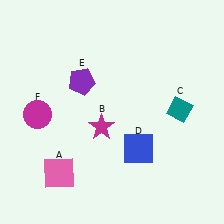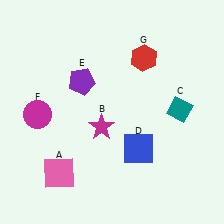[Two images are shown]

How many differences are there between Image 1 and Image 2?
There is 1 difference between the two images.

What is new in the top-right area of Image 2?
A red hexagon (G) was added in the top-right area of Image 2.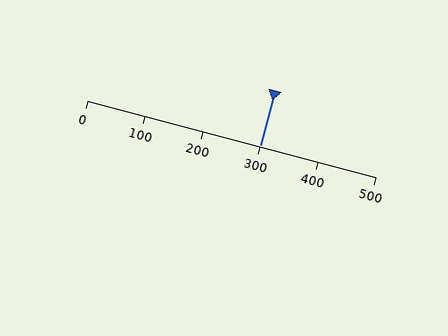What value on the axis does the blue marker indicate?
The marker indicates approximately 300.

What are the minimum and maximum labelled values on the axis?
The axis runs from 0 to 500.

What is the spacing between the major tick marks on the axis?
The major ticks are spaced 100 apart.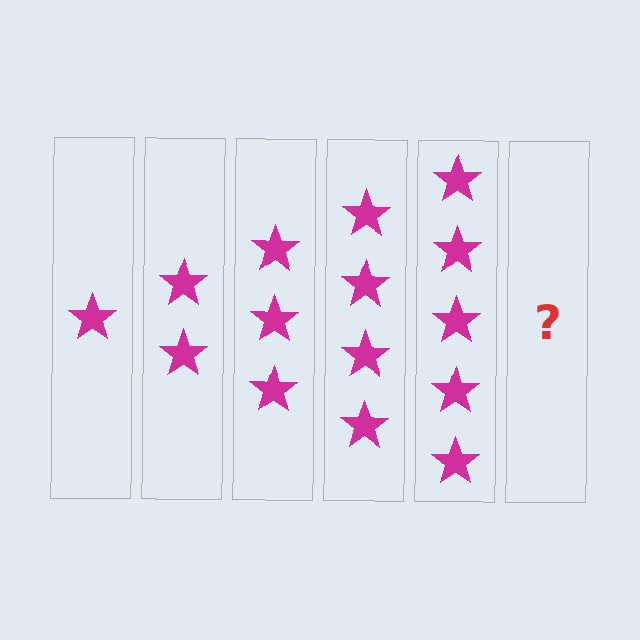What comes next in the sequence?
The next element should be 6 stars.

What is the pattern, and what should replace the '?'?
The pattern is that each step adds one more star. The '?' should be 6 stars.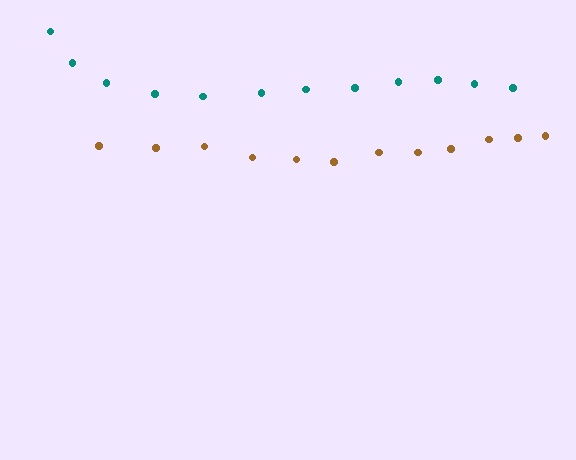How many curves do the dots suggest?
There are 2 distinct paths.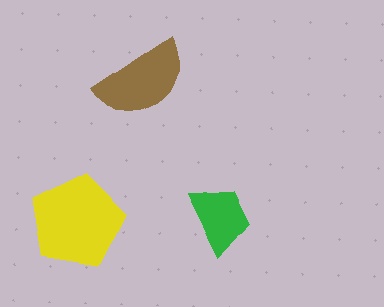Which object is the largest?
The yellow pentagon.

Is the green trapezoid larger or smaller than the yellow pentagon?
Smaller.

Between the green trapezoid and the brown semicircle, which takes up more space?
The brown semicircle.